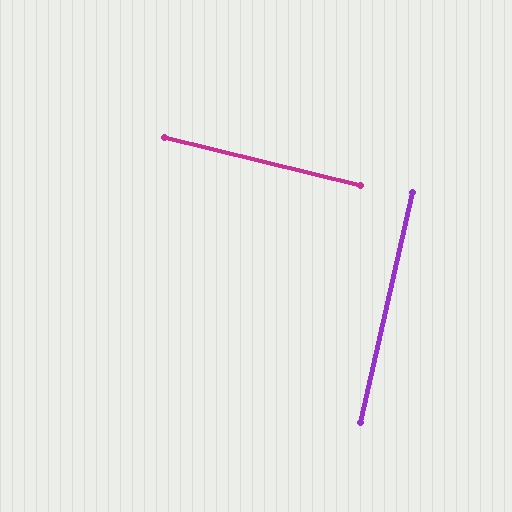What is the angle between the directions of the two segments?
Approximately 89 degrees.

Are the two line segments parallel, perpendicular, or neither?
Perpendicular — they meet at approximately 89°.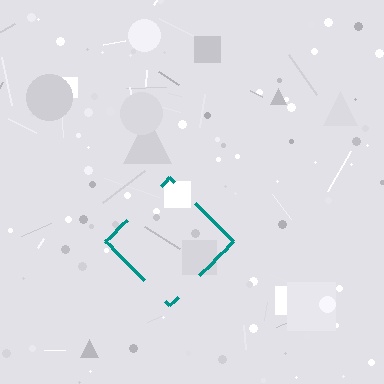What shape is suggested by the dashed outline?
The dashed outline suggests a diamond.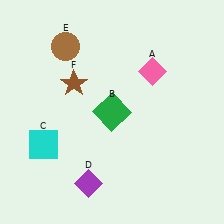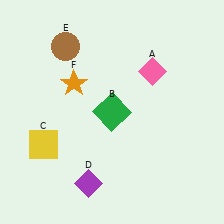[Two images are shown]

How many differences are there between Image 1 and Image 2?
There are 2 differences between the two images.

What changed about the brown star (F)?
In Image 1, F is brown. In Image 2, it changed to orange.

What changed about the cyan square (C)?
In Image 1, C is cyan. In Image 2, it changed to yellow.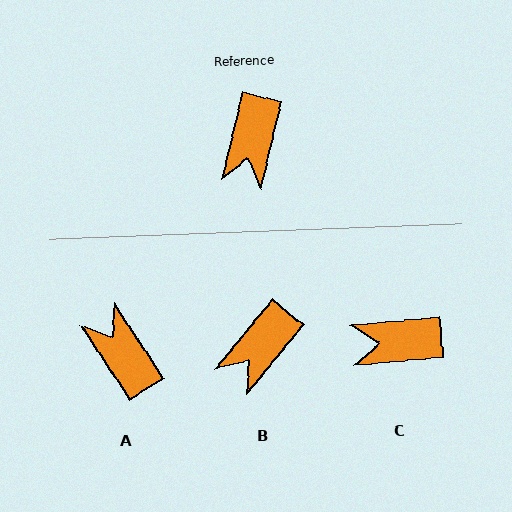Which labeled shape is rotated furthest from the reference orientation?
A, about 133 degrees away.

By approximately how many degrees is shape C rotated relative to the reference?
Approximately 71 degrees clockwise.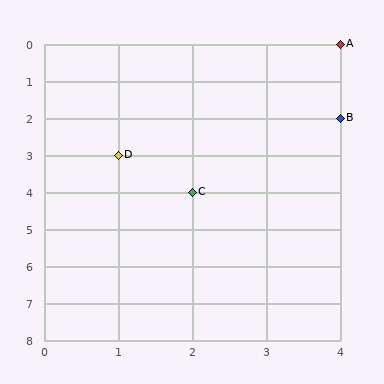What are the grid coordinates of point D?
Point D is at grid coordinates (1, 3).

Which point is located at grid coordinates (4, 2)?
Point B is at (4, 2).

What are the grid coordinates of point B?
Point B is at grid coordinates (4, 2).